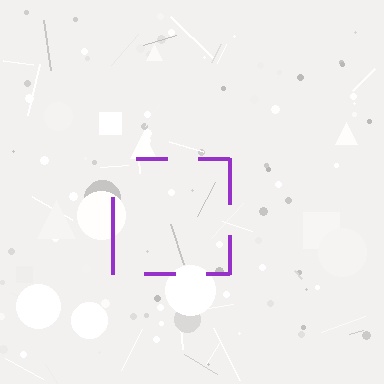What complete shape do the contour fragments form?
The contour fragments form a square.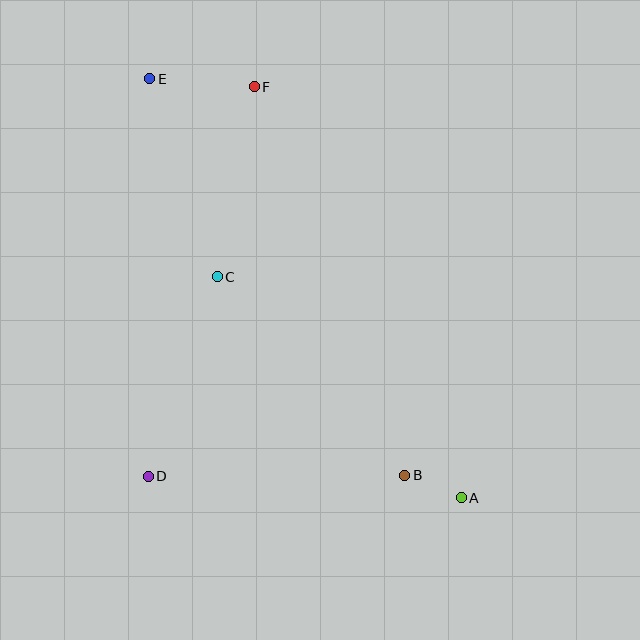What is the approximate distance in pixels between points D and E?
The distance between D and E is approximately 397 pixels.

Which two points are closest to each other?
Points A and B are closest to each other.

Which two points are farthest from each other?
Points A and E are farthest from each other.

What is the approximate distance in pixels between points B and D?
The distance between B and D is approximately 257 pixels.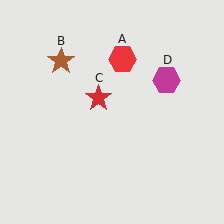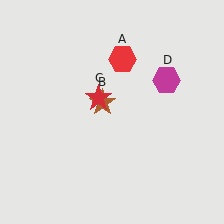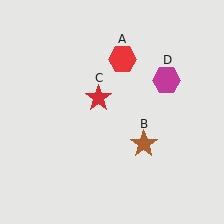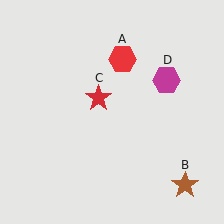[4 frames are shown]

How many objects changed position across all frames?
1 object changed position: brown star (object B).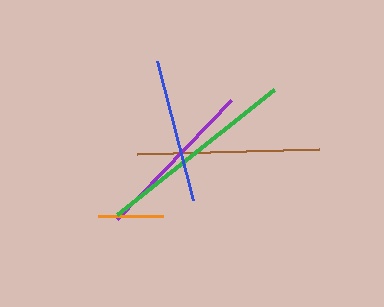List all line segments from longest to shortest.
From longest to shortest: green, brown, purple, blue, orange.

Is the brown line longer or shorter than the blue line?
The brown line is longer than the blue line.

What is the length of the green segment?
The green segment is approximately 201 pixels long.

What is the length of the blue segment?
The blue segment is approximately 143 pixels long.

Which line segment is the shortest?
The orange line is the shortest at approximately 65 pixels.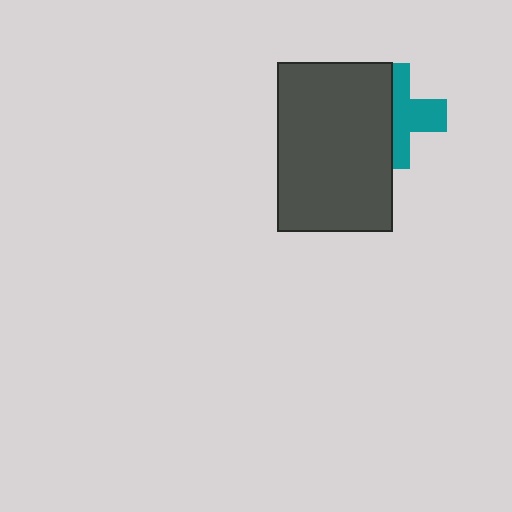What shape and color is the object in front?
The object in front is a dark gray rectangle.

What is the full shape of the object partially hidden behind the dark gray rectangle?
The partially hidden object is a teal cross.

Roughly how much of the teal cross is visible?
About half of it is visible (roughly 50%).